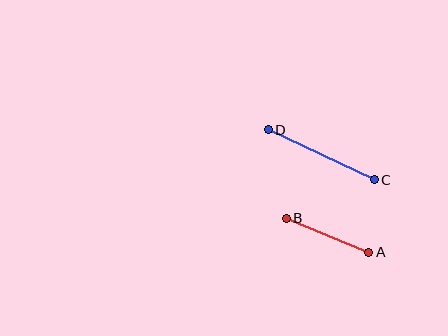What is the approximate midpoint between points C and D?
The midpoint is at approximately (321, 155) pixels.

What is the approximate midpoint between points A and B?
The midpoint is at approximately (328, 235) pixels.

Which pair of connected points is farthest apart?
Points C and D are farthest apart.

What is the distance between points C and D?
The distance is approximately 117 pixels.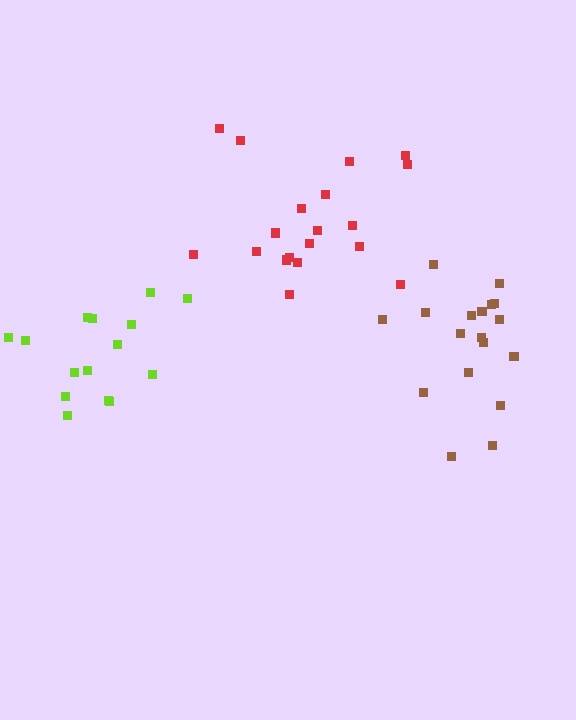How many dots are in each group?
Group 1: 15 dots, Group 2: 18 dots, Group 3: 19 dots (52 total).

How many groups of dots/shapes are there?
There are 3 groups.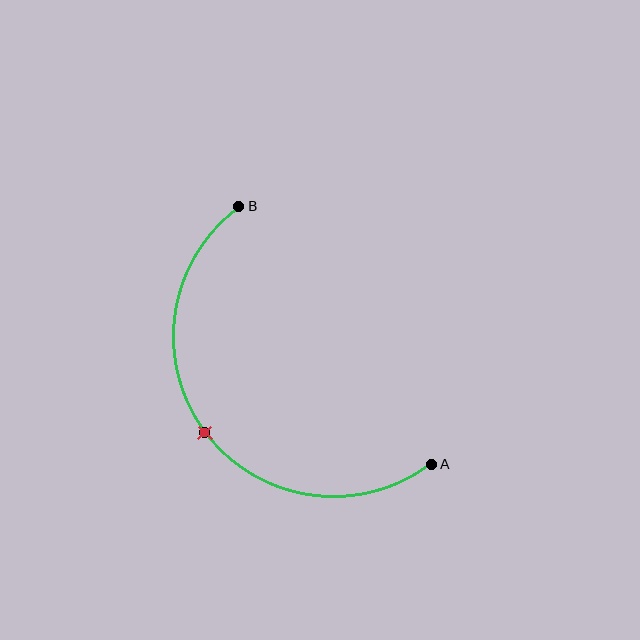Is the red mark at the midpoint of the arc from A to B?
Yes. The red mark lies on the arc at equal arc-length from both A and B — it is the arc midpoint.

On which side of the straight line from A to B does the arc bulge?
The arc bulges below and to the left of the straight line connecting A and B.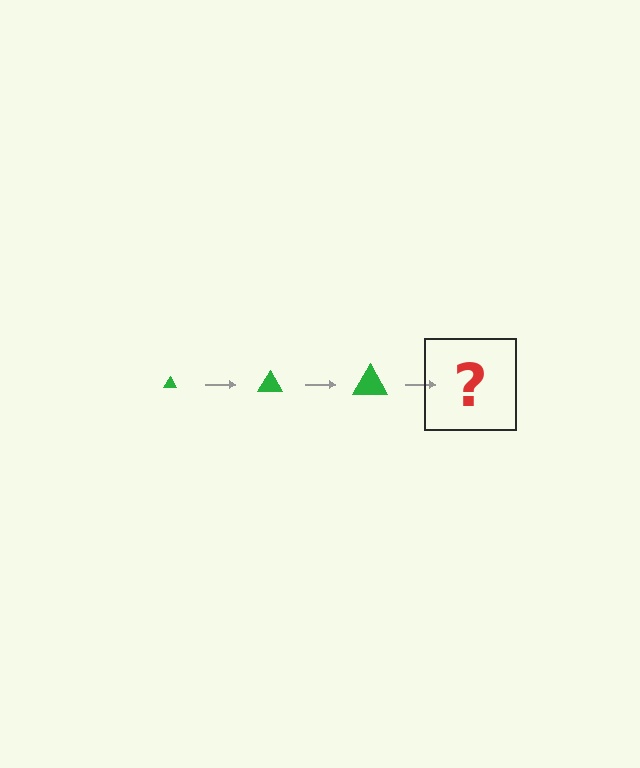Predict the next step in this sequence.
The next step is a green triangle, larger than the previous one.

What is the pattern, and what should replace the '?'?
The pattern is that the triangle gets progressively larger each step. The '?' should be a green triangle, larger than the previous one.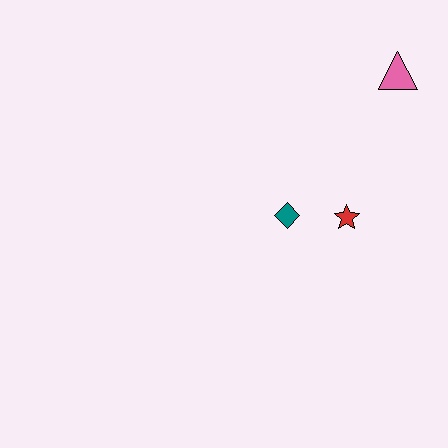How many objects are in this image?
There are 3 objects.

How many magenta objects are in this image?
There are no magenta objects.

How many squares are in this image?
There are no squares.